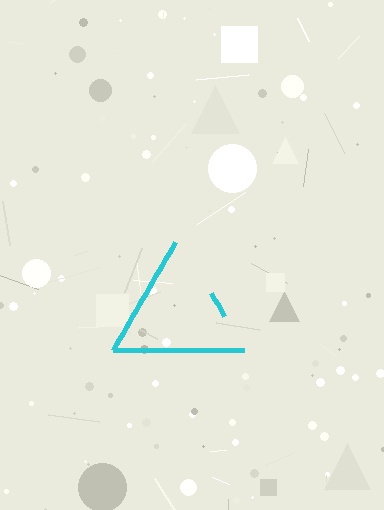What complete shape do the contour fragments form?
The contour fragments form a triangle.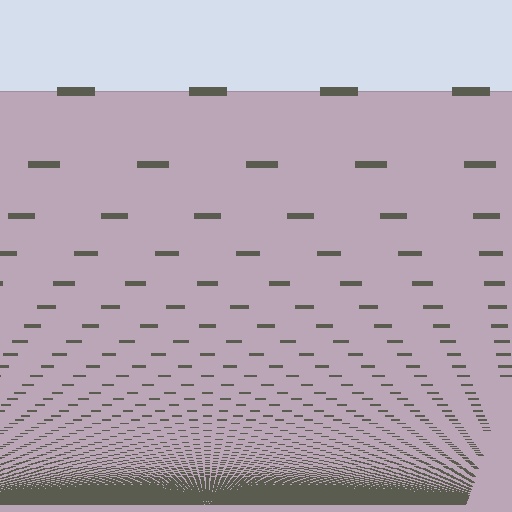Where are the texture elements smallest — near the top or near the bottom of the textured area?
Near the bottom.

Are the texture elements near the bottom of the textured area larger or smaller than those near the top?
Smaller. The gradient is inverted — elements near the bottom are smaller and denser.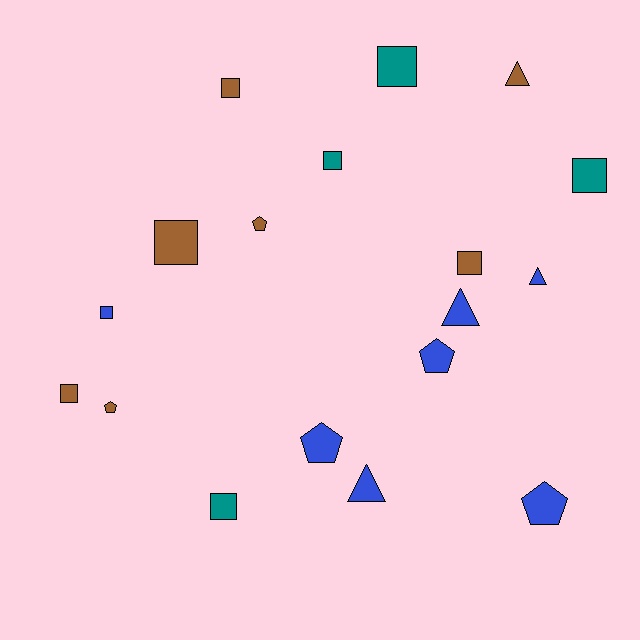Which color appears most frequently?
Brown, with 7 objects.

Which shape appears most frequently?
Square, with 9 objects.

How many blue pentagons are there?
There are 3 blue pentagons.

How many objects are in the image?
There are 18 objects.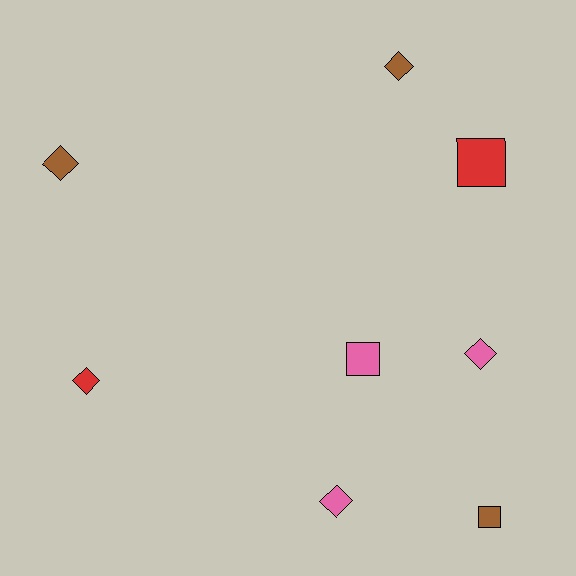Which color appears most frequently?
Brown, with 3 objects.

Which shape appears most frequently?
Diamond, with 5 objects.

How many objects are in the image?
There are 8 objects.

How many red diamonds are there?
There is 1 red diamond.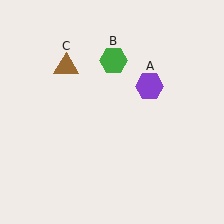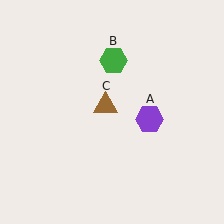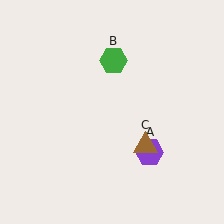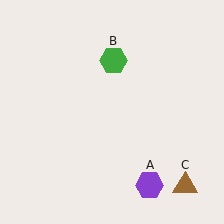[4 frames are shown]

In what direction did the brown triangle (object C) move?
The brown triangle (object C) moved down and to the right.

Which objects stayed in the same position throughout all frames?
Green hexagon (object B) remained stationary.